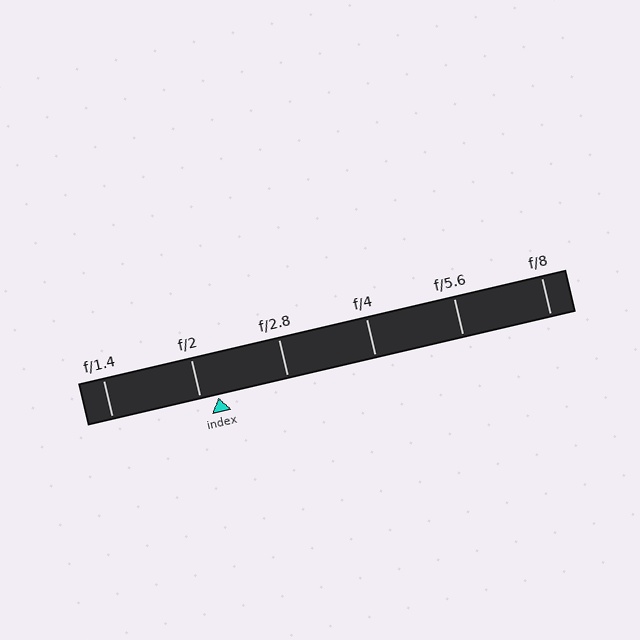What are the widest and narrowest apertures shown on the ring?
The widest aperture shown is f/1.4 and the narrowest is f/8.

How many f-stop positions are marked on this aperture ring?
There are 6 f-stop positions marked.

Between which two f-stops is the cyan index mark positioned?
The index mark is between f/2 and f/2.8.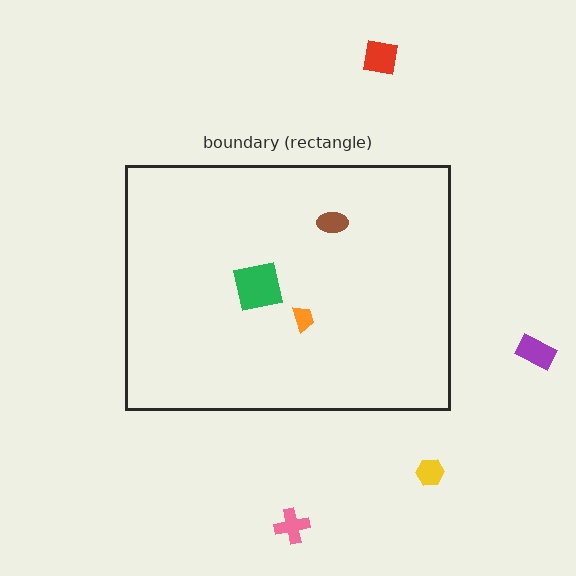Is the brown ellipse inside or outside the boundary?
Inside.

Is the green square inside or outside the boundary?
Inside.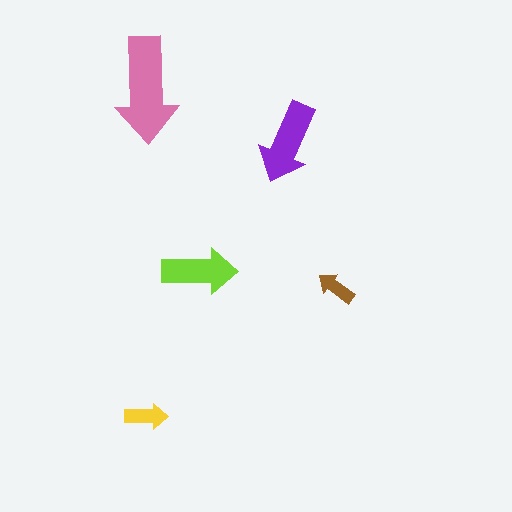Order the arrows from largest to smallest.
the pink one, the purple one, the lime one, the yellow one, the brown one.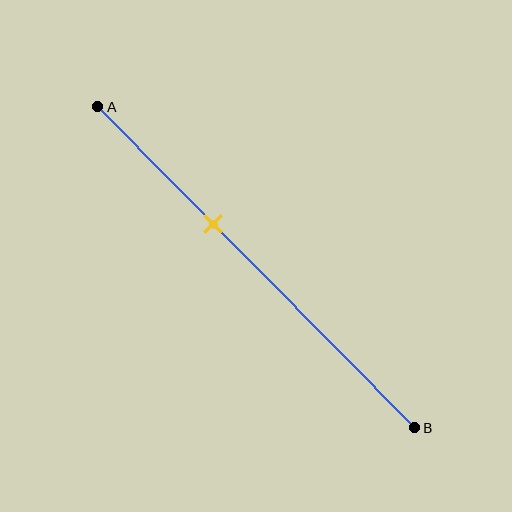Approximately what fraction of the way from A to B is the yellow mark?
The yellow mark is approximately 35% of the way from A to B.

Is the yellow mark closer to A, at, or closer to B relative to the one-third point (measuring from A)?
The yellow mark is closer to point B than the one-third point of segment AB.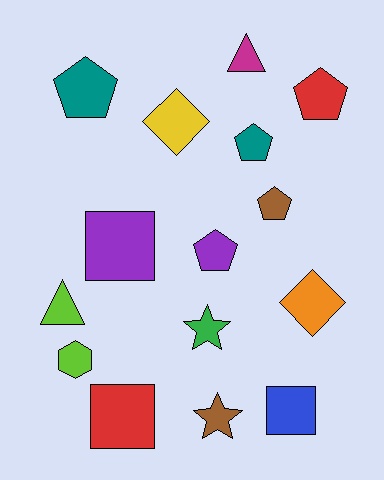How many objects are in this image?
There are 15 objects.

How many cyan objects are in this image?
There are no cyan objects.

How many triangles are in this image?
There are 2 triangles.